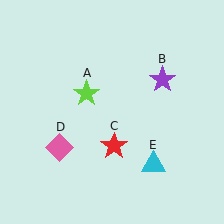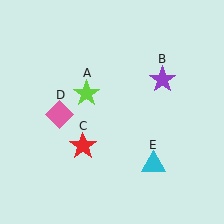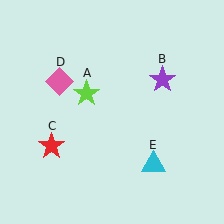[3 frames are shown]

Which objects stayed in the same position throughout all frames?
Lime star (object A) and purple star (object B) and cyan triangle (object E) remained stationary.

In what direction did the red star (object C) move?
The red star (object C) moved left.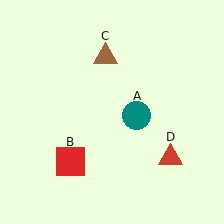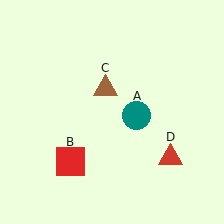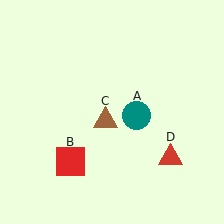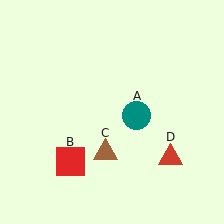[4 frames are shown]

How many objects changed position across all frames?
1 object changed position: brown triangle (object C).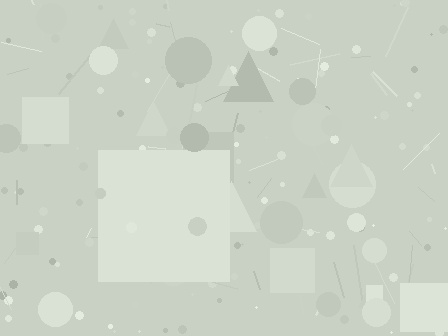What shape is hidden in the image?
A square is hidden in the image.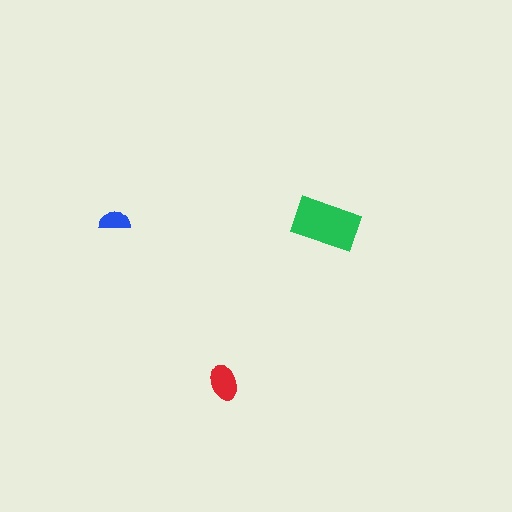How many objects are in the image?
There are 3 objects in the image.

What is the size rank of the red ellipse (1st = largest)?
2nd.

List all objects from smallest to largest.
The blue semicircle, the red ellipse, the green rectangle.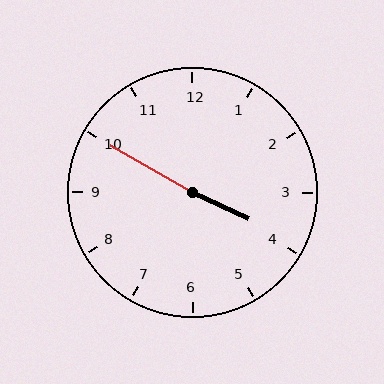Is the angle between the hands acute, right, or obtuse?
It is obtuse.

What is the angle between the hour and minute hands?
Approximately 175 degrees.